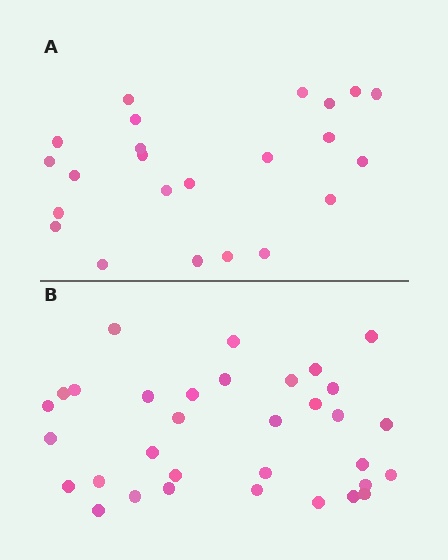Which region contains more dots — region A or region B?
Region B (the bottom region) has more dots.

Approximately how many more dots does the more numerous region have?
Region B has roughly 10 or so more dots than region A.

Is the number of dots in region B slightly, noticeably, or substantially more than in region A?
Region B has noticeably more, but not dramatically so. The ratio is roughly 1.4 to 1.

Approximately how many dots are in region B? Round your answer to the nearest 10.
About 30 dots. (The exact count is 33, which rounds to 30.)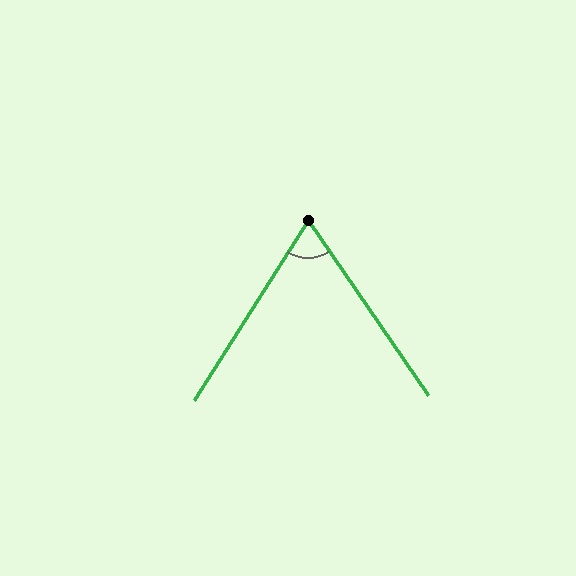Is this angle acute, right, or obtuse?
It is acute.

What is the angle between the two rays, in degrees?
Approximately 67 degrees.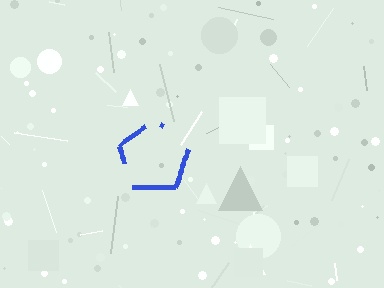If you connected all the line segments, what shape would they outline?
They would outline a pentagon.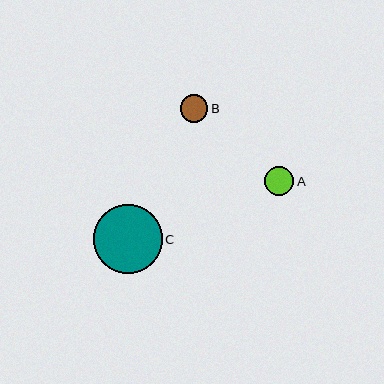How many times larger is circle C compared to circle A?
Circle C is approximately 2.4 times the size of circle A.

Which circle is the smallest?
Circle B is the smallest with a size of approximately 27 pixels.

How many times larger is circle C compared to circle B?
Circle C is approximately 2.5 times the size of circle B.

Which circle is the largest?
Circle C is the largest with a size of approximately 69 pixels.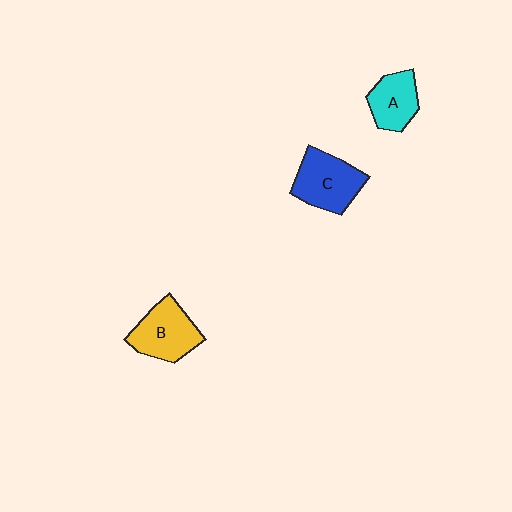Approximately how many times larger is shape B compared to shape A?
Approximately 1.3 times.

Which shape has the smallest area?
Shape A (cyan).